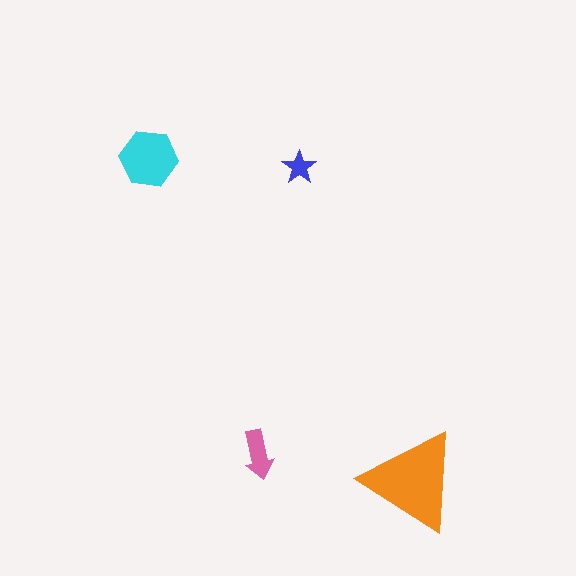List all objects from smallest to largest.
The blue star, the pink arrow, the cyan hexagon, the orange triangle.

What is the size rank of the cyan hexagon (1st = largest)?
2nd.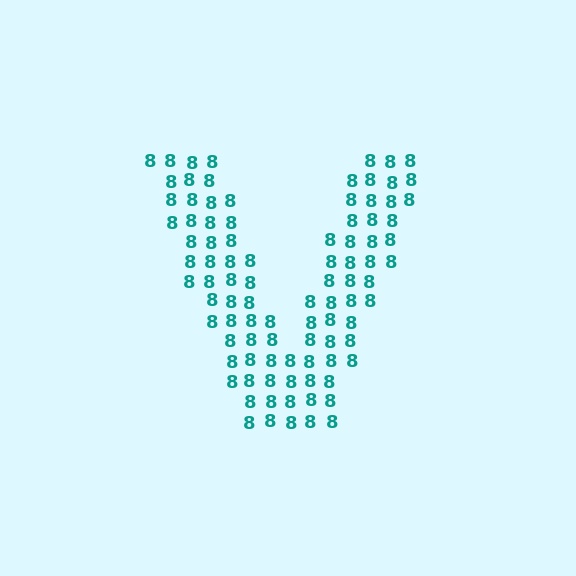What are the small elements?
The small elements are digit 8's.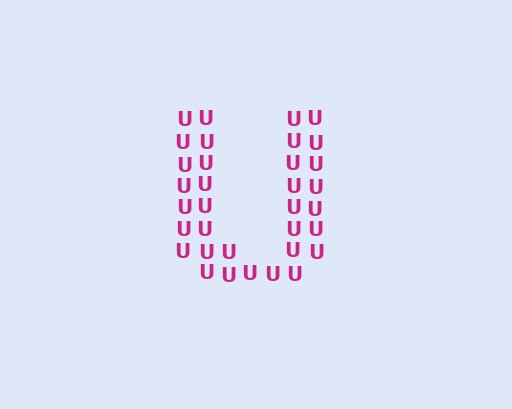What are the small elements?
The small elements are letter U's.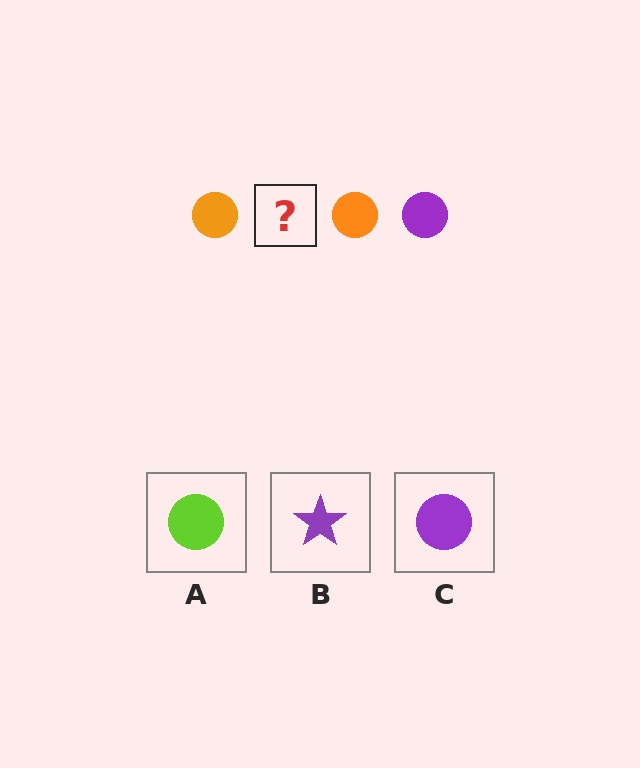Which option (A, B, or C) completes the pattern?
C.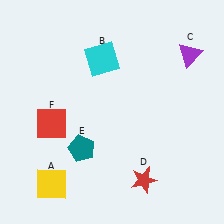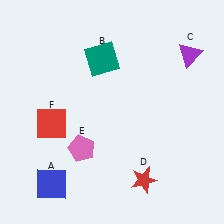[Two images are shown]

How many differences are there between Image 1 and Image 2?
There are 3 differences between the two images.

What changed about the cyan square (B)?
In Image 1, B is cyan. In Image 2, it changed to teal.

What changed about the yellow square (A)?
In Image 1, A is yellow. In Image 2, it changed to blue.